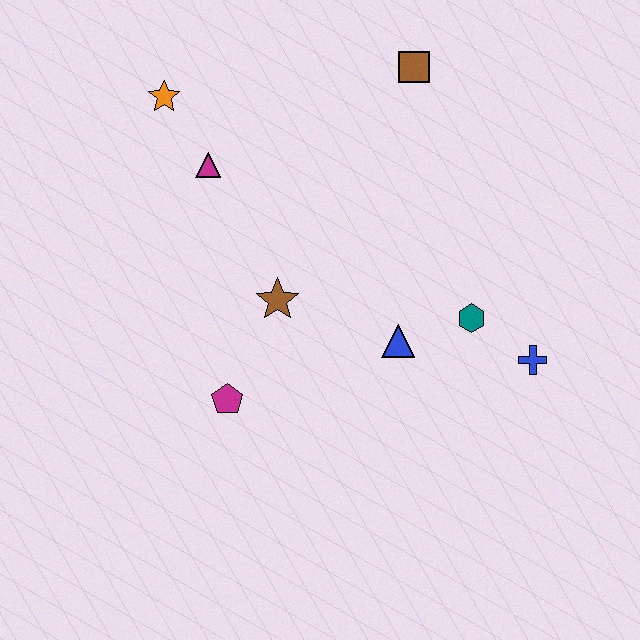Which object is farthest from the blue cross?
The orange star is farthest from the blue cross.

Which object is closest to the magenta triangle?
The orange star is closest to the magenta triangle.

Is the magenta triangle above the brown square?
No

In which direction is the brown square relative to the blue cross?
The brown square is above the blue cross.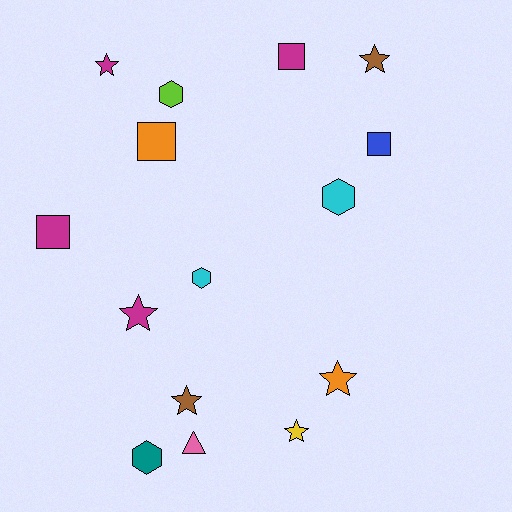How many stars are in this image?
There are 6 stars.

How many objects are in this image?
There are 15 objects.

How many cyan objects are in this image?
There are 2 cyan objects.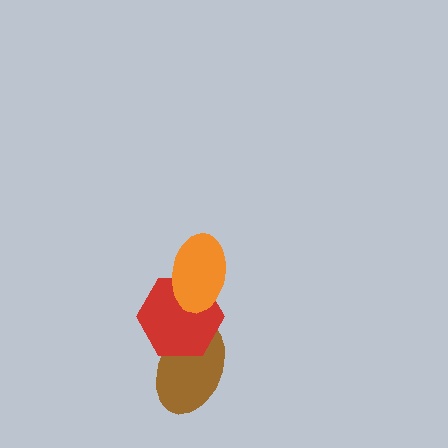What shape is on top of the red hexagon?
The orange ellipse is on top of the red hexagon.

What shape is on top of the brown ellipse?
The red hexagon is on top of the brown ellipse.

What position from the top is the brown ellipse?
The brown ellipse is 3rd from the top.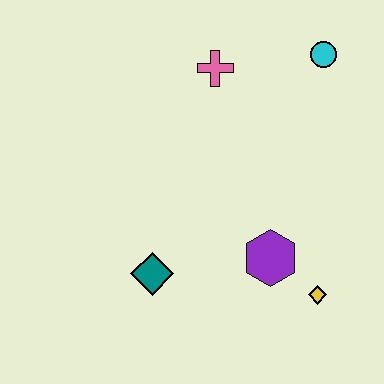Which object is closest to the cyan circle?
The pink cross is closest to the cyan circle.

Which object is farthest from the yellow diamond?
The pink cross is farthest from the yellow diamond.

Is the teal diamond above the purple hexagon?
No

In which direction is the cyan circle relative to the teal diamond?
The cyan circle is above the teal diamond.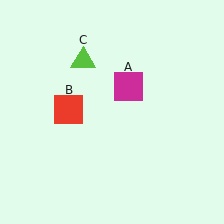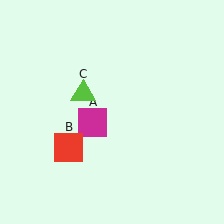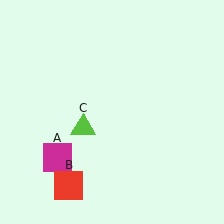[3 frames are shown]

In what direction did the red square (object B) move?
The red square (object B) moved down.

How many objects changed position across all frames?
3 objects changed position: magenta square (object A), red square (object B), lime triangle (object C).